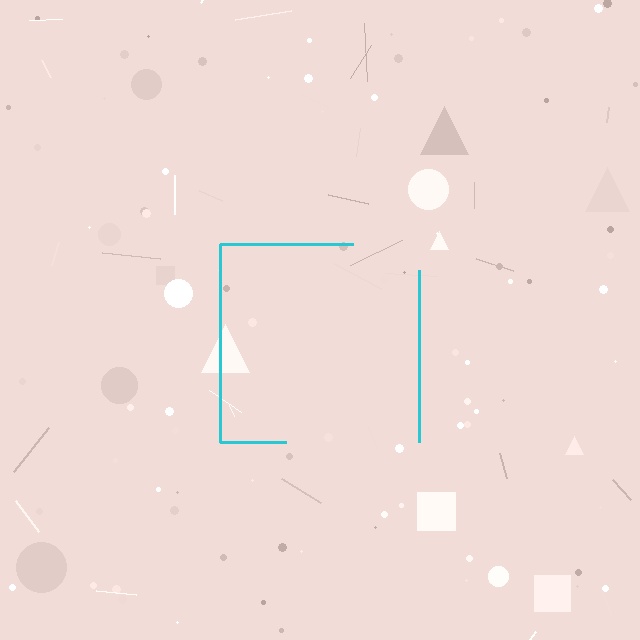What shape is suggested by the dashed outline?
The dashed outline suggests a square.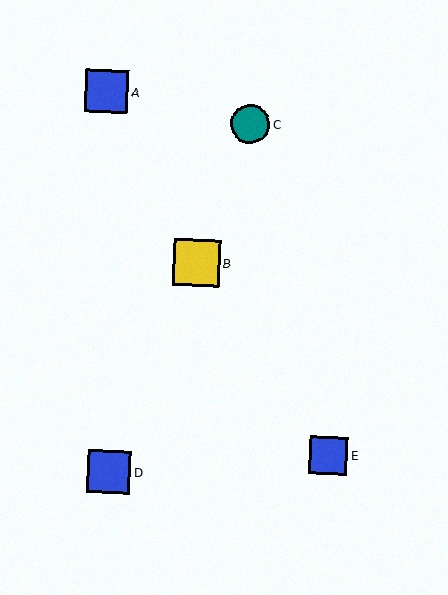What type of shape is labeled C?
Shape C is a teal circle.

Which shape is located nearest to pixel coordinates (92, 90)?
The blue square (labeled A) at (107, 91) is nearest to that location.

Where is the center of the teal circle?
The center of the teal circle is at (250, 124).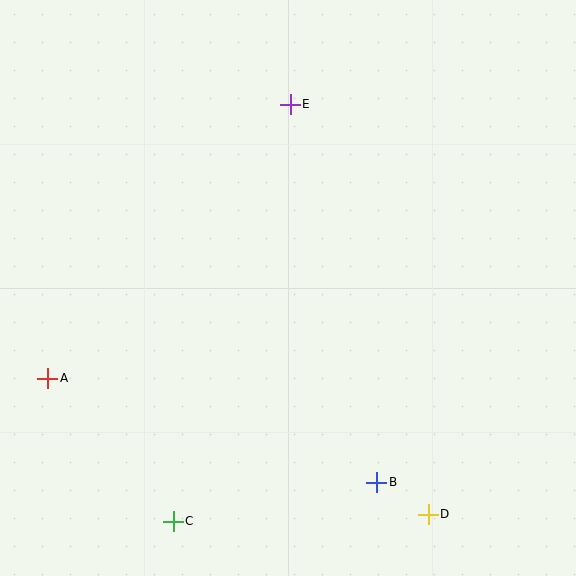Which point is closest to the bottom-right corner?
Point D is closest to the bottom-right corner.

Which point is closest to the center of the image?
Point E at (290, 104) is closest to the center.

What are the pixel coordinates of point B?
Point B is at (377, 482).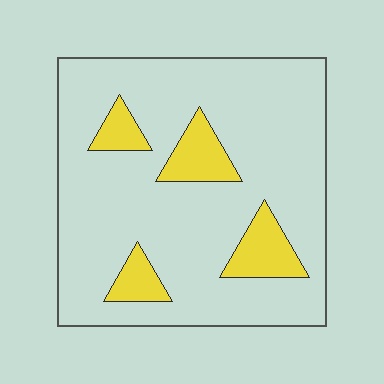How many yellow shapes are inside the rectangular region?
4.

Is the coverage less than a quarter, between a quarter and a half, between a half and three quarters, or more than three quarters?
Less than a quarter.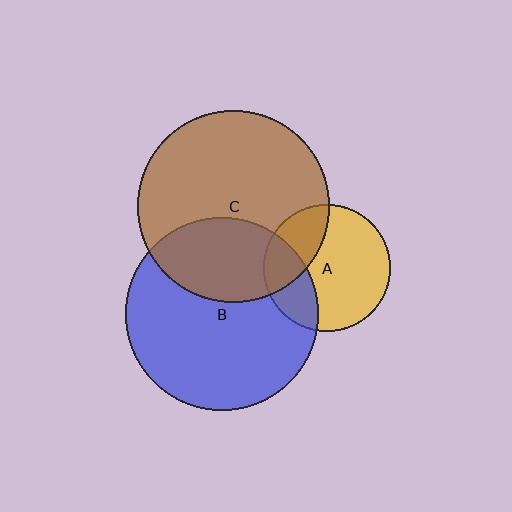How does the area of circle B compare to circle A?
Approximately 2.3 times.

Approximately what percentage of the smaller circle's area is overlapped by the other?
Approximately 30%.